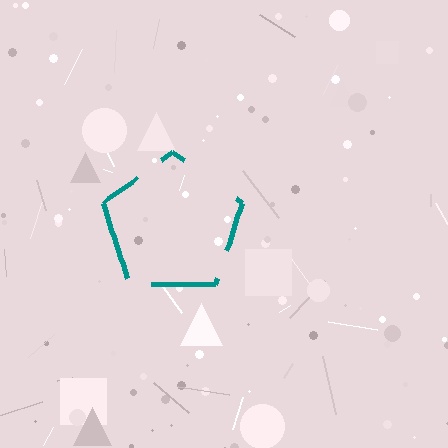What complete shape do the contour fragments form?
The contour fragments form a pentagon.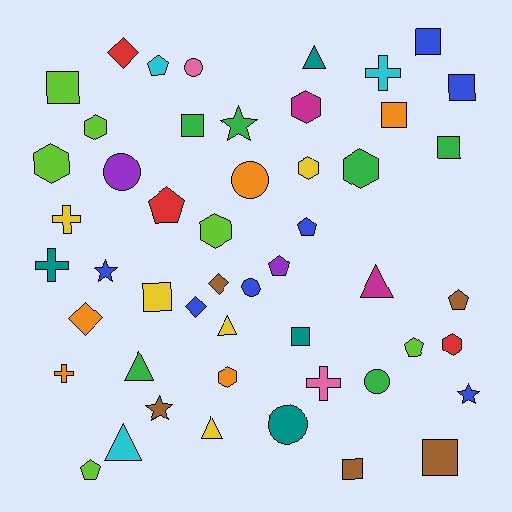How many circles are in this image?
There are 6 circles.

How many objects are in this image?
There are 50 objects.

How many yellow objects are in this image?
There are 5 yellow objects.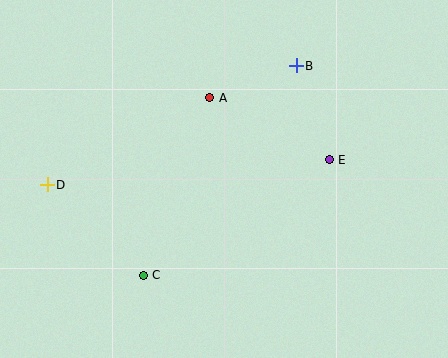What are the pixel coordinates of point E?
Point E is at (329, 160).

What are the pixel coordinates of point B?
Point B is at (296, 66).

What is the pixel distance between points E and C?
The distance between E and C is 219 pixels.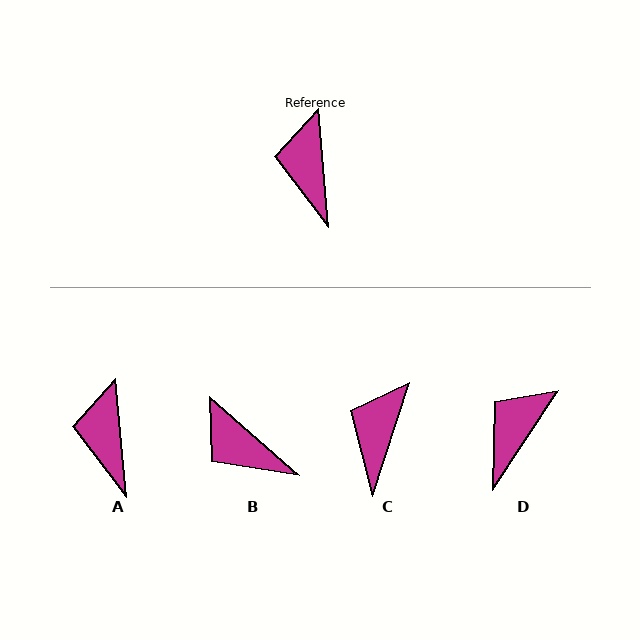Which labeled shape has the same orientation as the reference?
A.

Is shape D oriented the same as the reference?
No, it is off by about 39 degrees.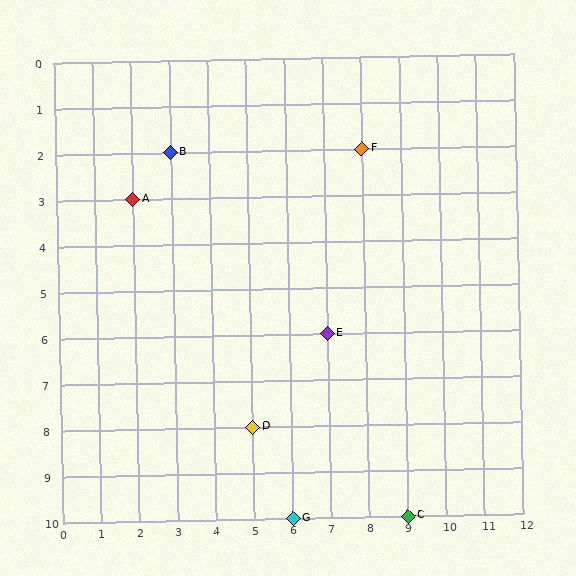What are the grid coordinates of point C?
Point C is at grid coordinates (9, 10).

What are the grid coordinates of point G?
Point G is at grid coordinates (6, 10).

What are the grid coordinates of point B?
Point B is at grid coordinates (3, 2).